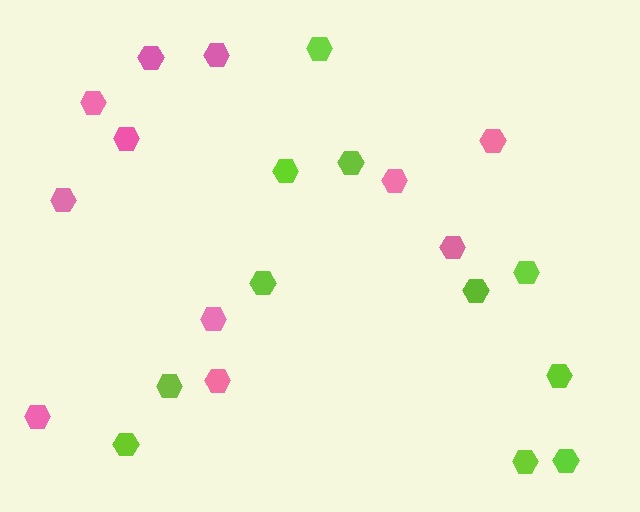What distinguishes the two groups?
There are 2 groups: one group of lime hexagons (11) and one group of pink hexagons (11).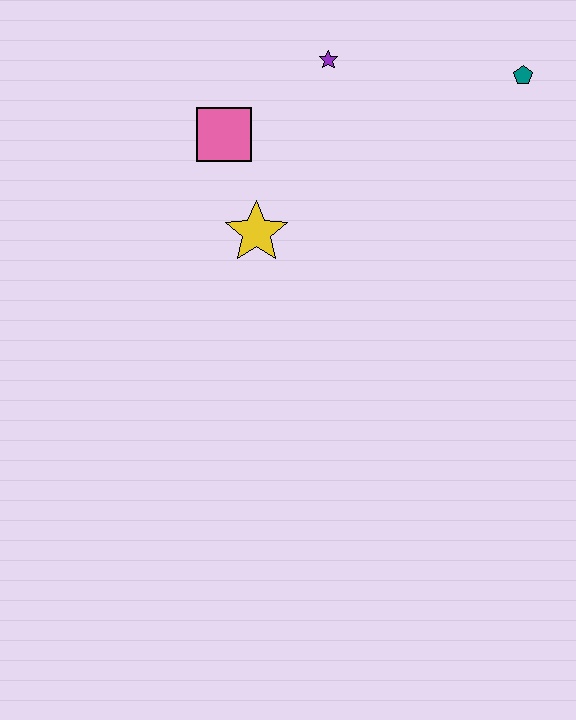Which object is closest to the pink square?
The yellow star is closest to the pink square.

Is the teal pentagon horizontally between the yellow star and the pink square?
No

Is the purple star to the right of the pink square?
Yes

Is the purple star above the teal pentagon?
Yes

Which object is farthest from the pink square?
The teal pentagon is farthest from the pink square.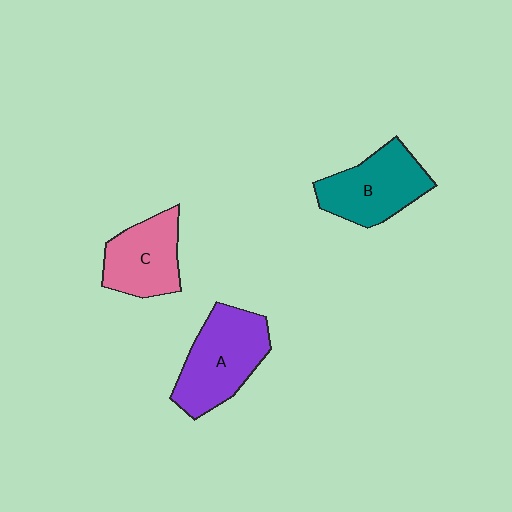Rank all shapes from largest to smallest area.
From largest to smallest: A (purple), B (teal), C (pink).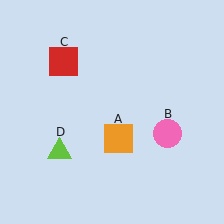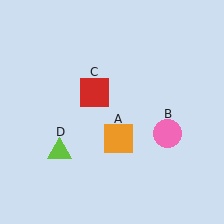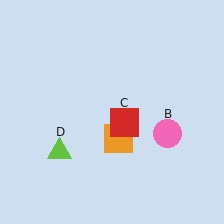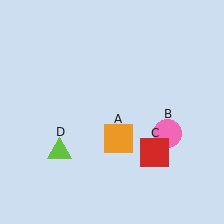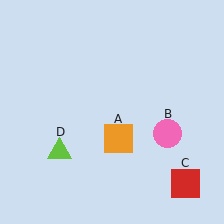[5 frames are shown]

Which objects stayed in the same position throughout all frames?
Orange square (object A) and pink circle (object B) and lime triangle (object D) remained stationary.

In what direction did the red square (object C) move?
The red square (object C) moved down and to the right.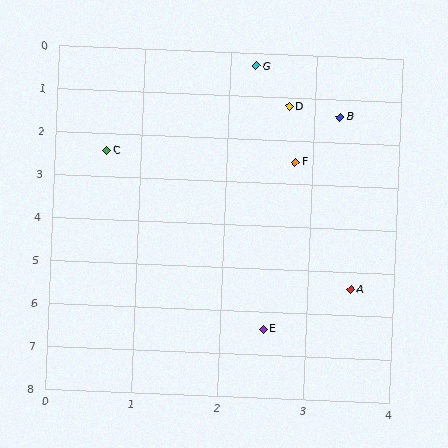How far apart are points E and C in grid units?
Points E and C are about 4.4 grid units apart.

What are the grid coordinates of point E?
Point E is at approximately (2.5, 6.4).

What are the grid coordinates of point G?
Point G is at approximately (2.3, 0.3).